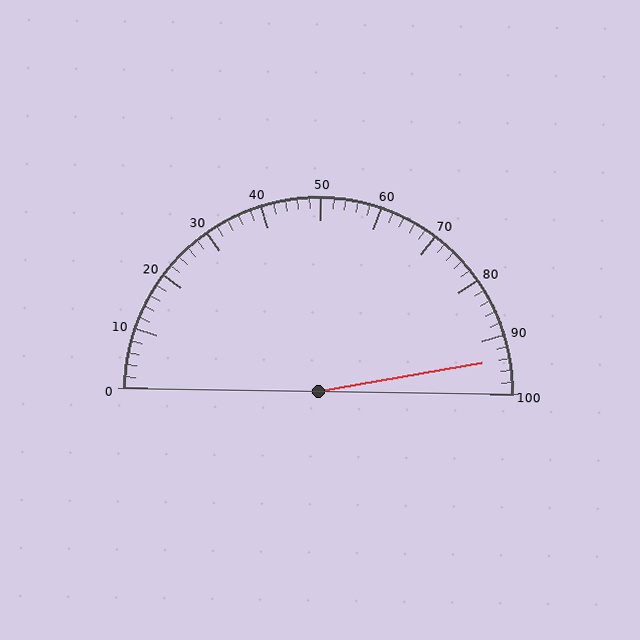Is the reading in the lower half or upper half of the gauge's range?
The reading is in the upper half of the range (0 to 100).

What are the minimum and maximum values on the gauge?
The gauge ranges from 0 to 100.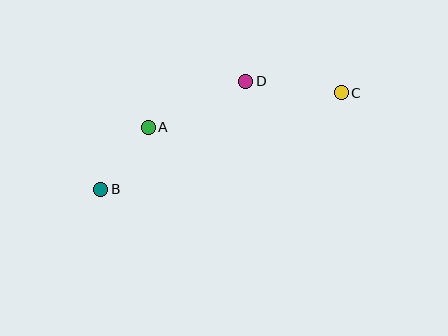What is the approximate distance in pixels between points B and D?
The distance between B and D is approximately 181 pixels.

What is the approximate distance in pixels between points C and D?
The distance between C and D is approximately 96 pixels.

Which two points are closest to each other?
Points A and B are closest to each other.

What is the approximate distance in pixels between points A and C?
The distance between A and C is approximately 196 pixels.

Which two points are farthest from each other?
Points B and C are farthest from each other.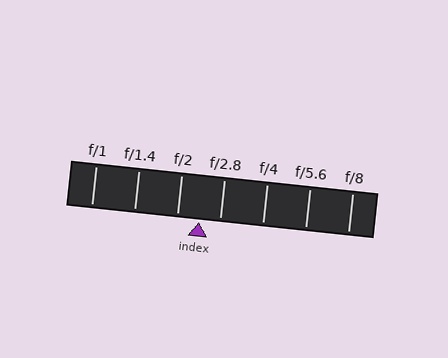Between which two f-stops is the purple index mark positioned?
The index mark is between f/2 and f/2.8.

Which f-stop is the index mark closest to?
The index mark is closest to f/2.8.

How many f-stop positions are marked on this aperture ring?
There are 7 f-stop positions marked.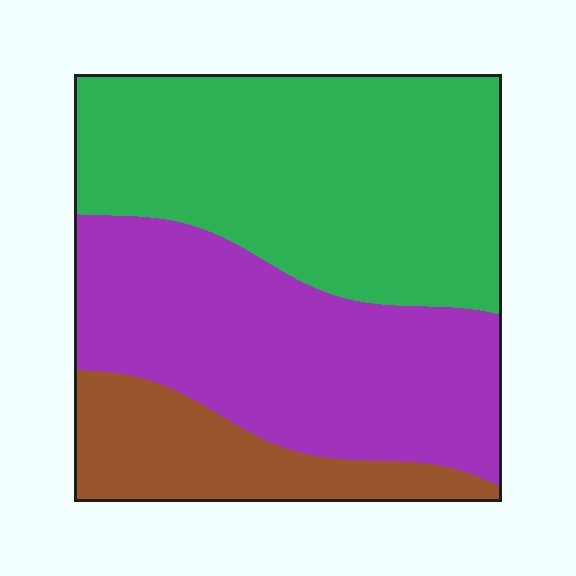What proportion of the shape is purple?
Purple takes up about three eighths (3/8) of the shape.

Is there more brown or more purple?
Purple.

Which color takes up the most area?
Green, at roughly 45%.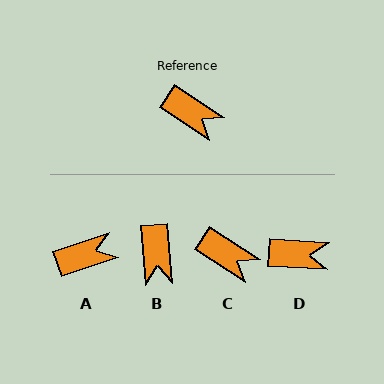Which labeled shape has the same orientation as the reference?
C.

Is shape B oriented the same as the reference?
No, it is off by about 52 degrees.